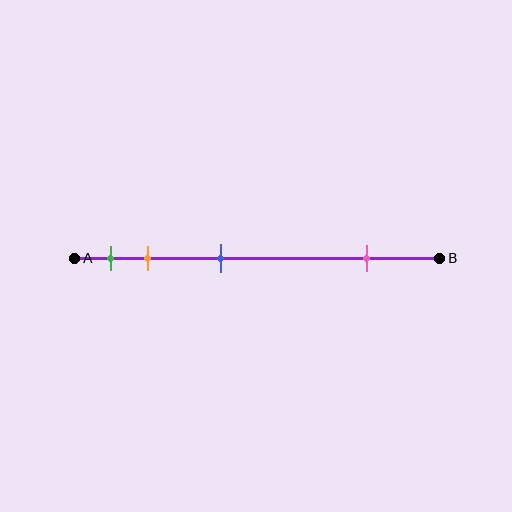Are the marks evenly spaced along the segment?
No, the marks are not evenly spaced.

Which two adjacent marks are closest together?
The green and orange marks are the closest adjacent pair.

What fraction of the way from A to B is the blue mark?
The blue mark is approximately 40% (0.4) of the way from A to B.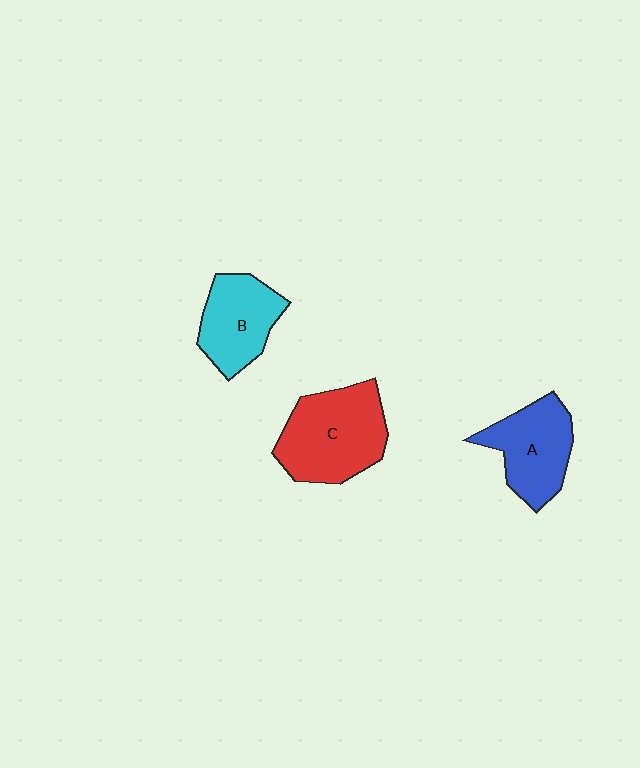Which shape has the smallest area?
Shape B (cyan).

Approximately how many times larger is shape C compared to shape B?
Approximately 1.4 times.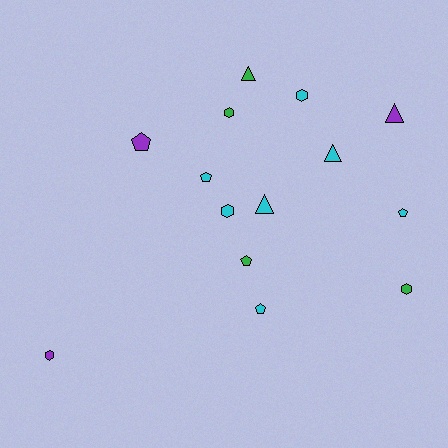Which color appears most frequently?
Cyan, with 7 objects.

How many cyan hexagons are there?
There are 2 cyan hexagons.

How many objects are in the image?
There are 14 objects.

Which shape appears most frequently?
Pentagon, with 5 objects.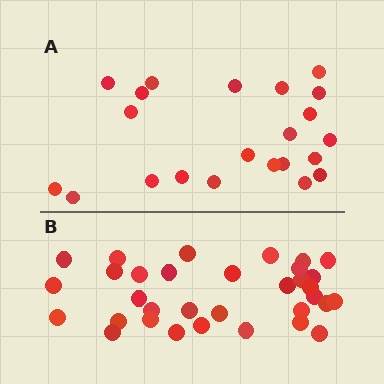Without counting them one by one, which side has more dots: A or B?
Region B (the bottom region) has more dots.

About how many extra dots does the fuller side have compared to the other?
Region B has roughly 12 or so more dots than region A.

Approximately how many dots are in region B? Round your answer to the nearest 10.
About 30 dots. (The exact count is 33, which rounds to 30.)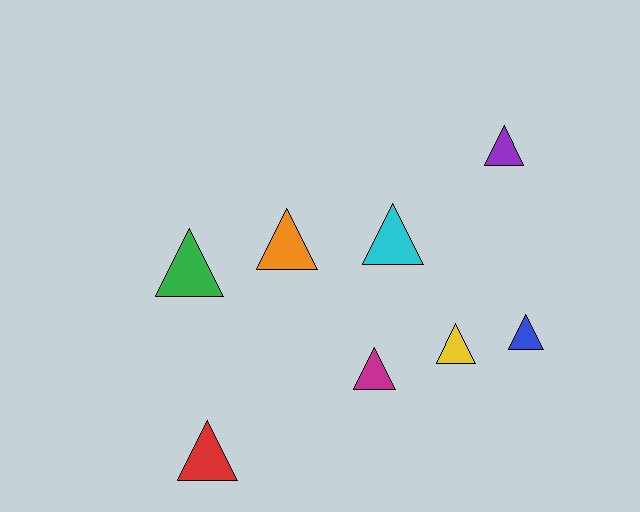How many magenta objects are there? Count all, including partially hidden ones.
There is 1 magenta object.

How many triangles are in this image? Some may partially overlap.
There are 8 triangles.